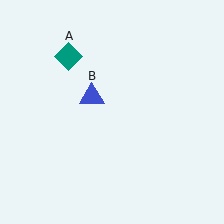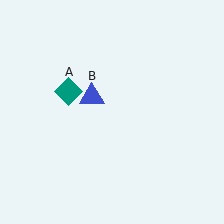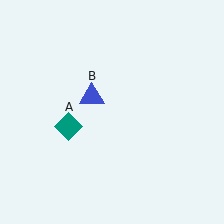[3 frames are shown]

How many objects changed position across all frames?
1 object changed position: teal diamond (object A).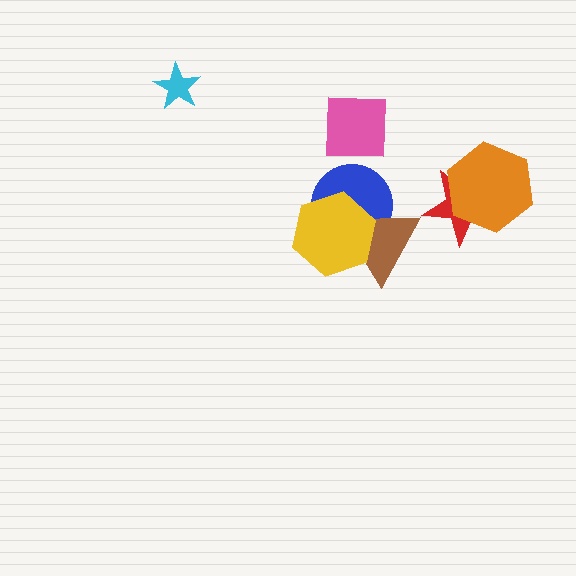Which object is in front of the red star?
The orange hexagon is in front of the red star.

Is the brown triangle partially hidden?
Yes, it is partially covered by another shape.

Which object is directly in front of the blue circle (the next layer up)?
The brown triangle is directly in front of the blue circle.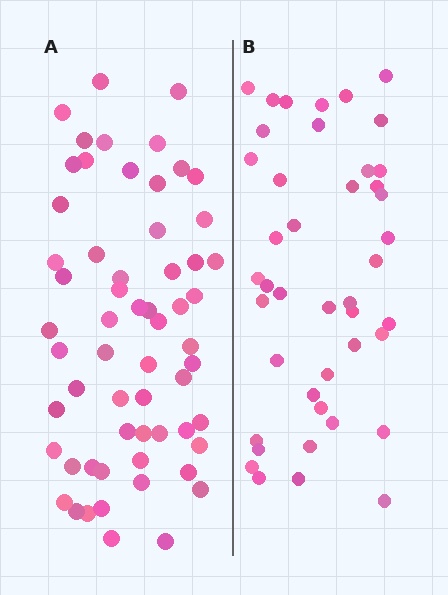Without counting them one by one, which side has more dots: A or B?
Region A (the left region) has more dots.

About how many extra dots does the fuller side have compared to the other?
Region A has approximately 15 more dots than region B.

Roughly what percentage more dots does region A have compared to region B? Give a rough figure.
About 40% more.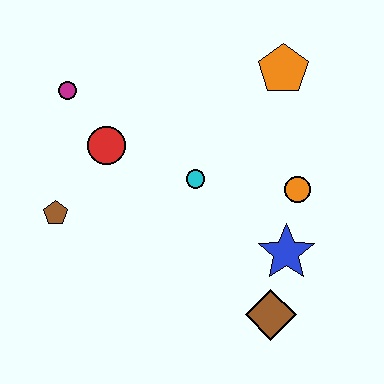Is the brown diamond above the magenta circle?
No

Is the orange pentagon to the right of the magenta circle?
Yes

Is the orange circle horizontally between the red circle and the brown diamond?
No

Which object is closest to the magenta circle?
The red circle is closest to the magenta circle.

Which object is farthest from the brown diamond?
The magenta circle is farthest from the brown diamond.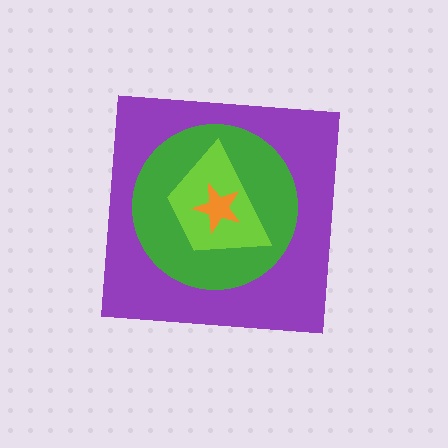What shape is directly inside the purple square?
The green circle.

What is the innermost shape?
The orange star.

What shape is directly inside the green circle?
The lime trapezoid.